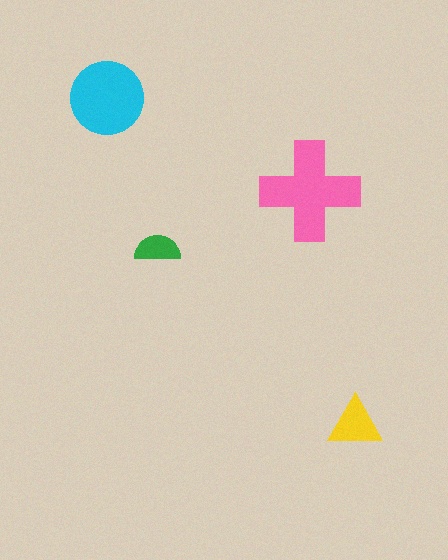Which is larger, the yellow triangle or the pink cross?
The pink cross.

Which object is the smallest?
The green semicircle.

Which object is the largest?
The pink cross.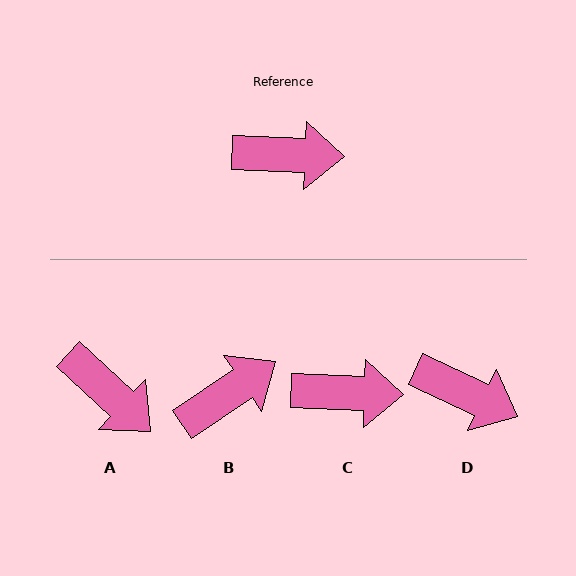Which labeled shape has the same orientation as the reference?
C.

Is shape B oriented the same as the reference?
No, it is off by about 36 degrees.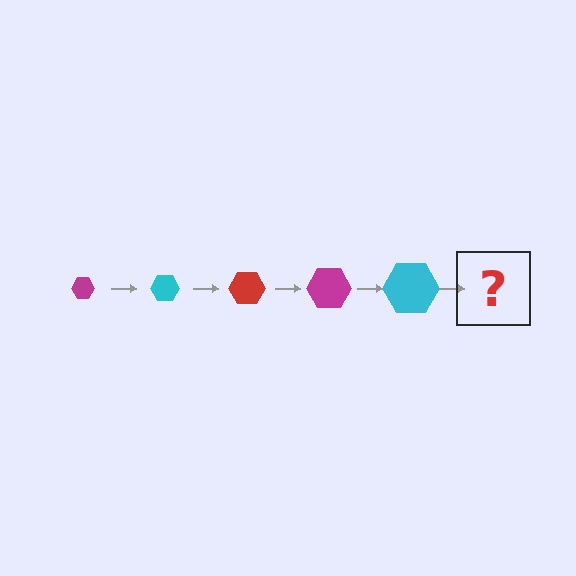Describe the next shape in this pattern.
It should be a red hexagon, larger than the previous one.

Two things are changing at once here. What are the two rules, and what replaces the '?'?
The two rules are that the hexagon grows larger each step and the color cycles through magenta, cyan, and red. The '?' should be a red hexagon, larger than the previous one.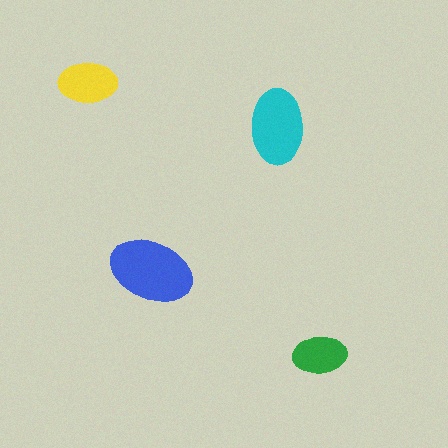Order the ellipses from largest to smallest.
the blue one, the cyan one, the yellow one, the green one.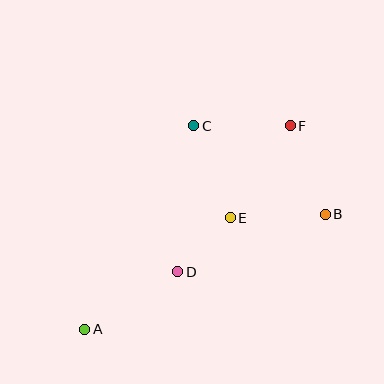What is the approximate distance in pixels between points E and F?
The distance between E and F is approximately 110 pixels.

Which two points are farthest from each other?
Points A and F are farthest from each other.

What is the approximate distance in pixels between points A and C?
The distance between A and C is approximately 231 pixels.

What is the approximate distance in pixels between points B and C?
The distance between B and C is approximately 158 pixels.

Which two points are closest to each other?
Points D and E are closest to each other.